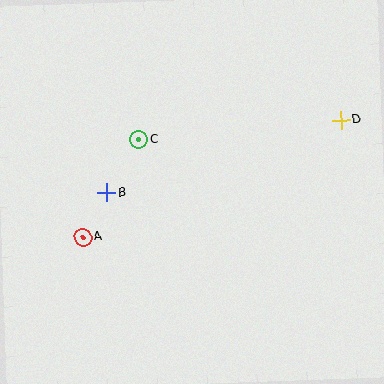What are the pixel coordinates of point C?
Point C is at (139, 140).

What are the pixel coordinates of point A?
Point A is at (83, 237).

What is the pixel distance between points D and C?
The distance between D and C is 203 pixels.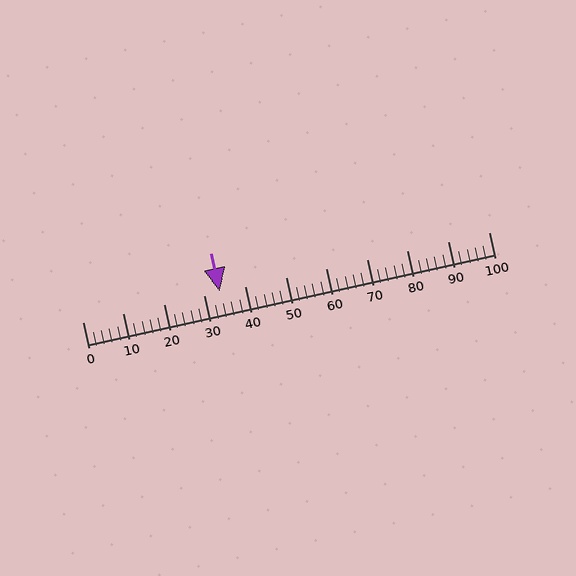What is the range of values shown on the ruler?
The ruler shows values from 0 to 100.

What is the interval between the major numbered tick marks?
The major tick marks are spaced 10 units apart.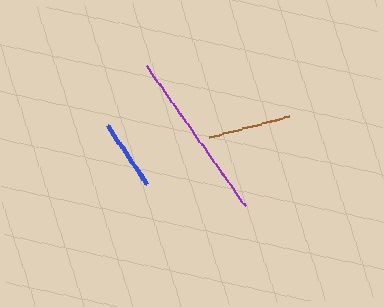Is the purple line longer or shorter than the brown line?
The purple line is longer than the brown line.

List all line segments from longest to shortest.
From longest to shortest: purple, brown, blue.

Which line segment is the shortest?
The blue line is the shortest at approximately 72 pixels.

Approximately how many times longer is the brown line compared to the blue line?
The brown line is approximately 1.2 times the length of the blue line.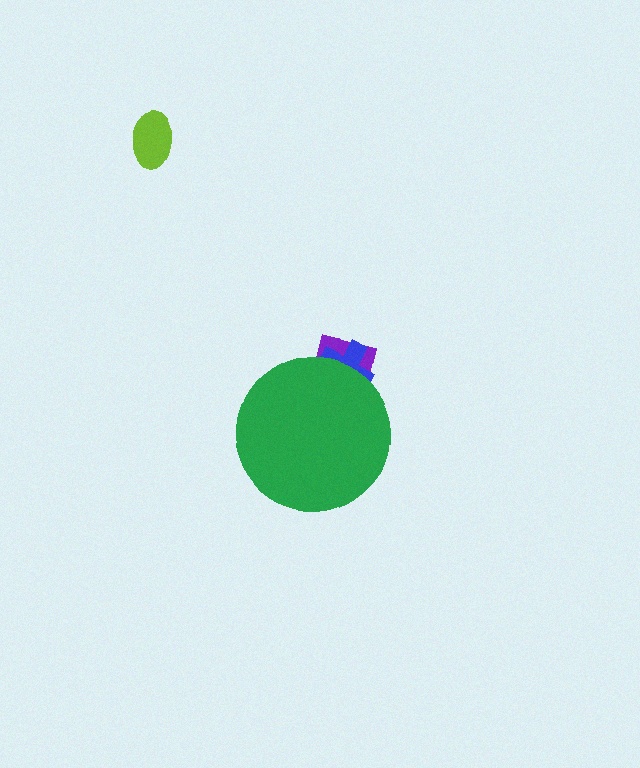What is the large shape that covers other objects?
A green circle.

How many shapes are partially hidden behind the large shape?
2 shapes are partially hidden.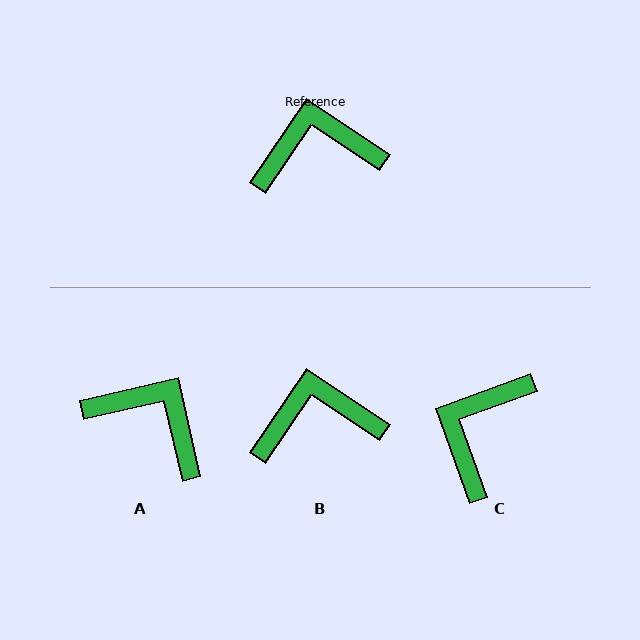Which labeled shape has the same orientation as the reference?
B.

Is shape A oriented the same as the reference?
No, it is off by about 43 degrees.